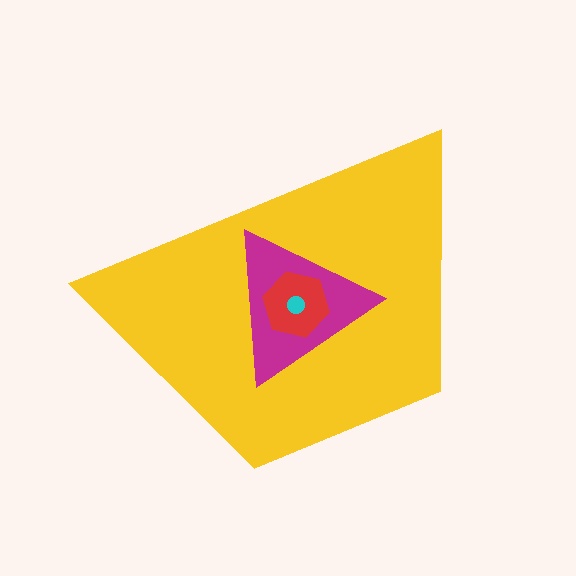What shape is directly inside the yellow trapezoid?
The magenta triangle.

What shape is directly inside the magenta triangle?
The red hexagon.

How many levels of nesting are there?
4.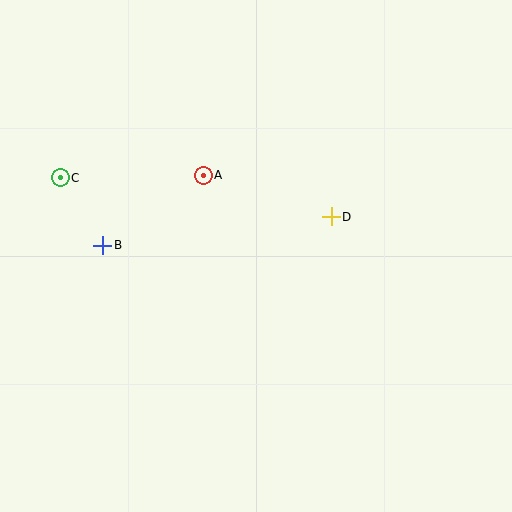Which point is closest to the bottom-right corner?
Point D is closest to the bottom-right corner.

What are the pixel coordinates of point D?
Point D is at (331, 217).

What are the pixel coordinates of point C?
Point C is at (60, 178).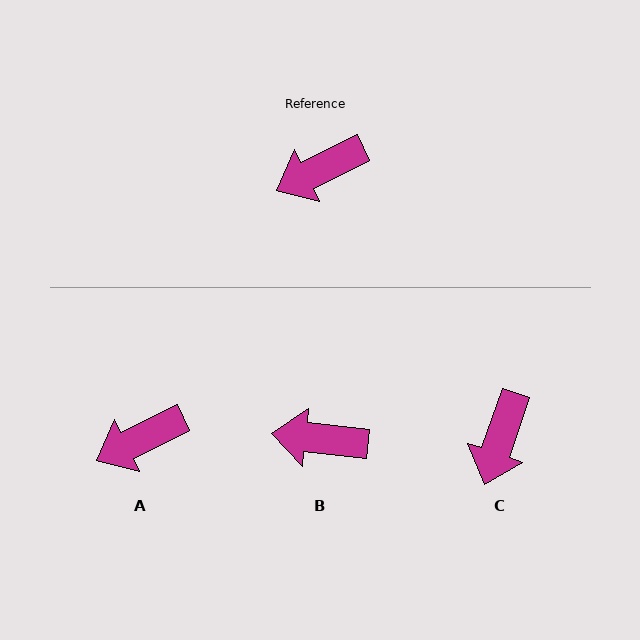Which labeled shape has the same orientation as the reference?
A.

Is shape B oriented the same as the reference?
No, it is off by about 32 degrees.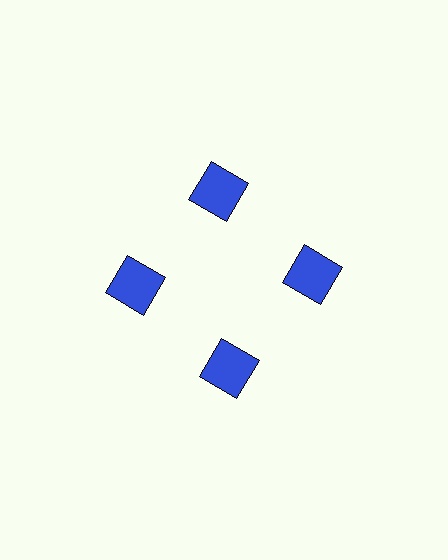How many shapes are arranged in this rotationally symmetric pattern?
There are 4 shapes, arranged in 4 groups of 1.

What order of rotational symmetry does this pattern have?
This pattern has 4-fold rotational symmetry.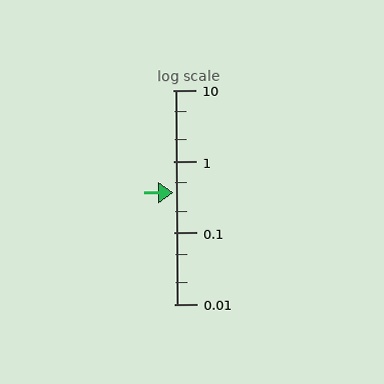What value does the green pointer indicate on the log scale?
The pointer indicates approximately 0.36.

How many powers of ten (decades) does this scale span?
The scale spans 3 decades, from 0.01 to 10.